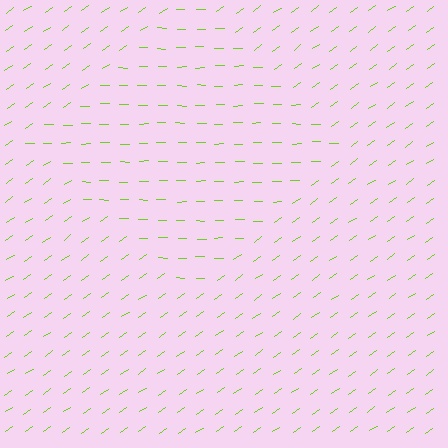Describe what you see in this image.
The image is filled with small lime line segments. A diamond region in the image has lines oriented differently from the surrounding lines, creating a visible texture boundary.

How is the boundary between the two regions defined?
The boundary is defined purely by a change in line orientation (approximately 35 degrees difference). All lines are the same color and thickness.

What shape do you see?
I see a diamond.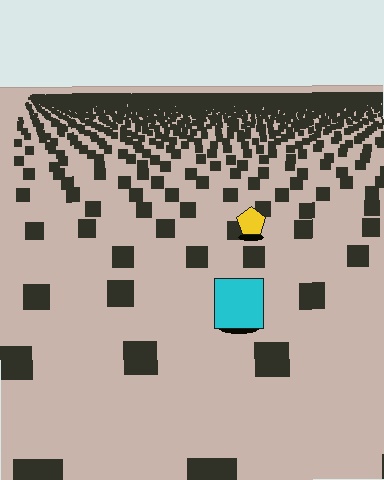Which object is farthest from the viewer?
The yellow pentagon is farthest from the viewer. It appears smaller and the ground texture around it is denser.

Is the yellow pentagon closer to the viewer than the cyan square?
No. The cyan square is closer — you can tell from the texture gradient: the ground texture is coarser near it.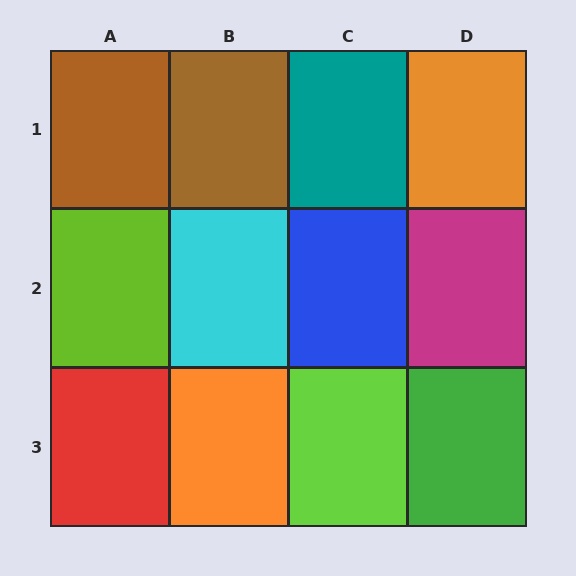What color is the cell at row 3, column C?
Lime.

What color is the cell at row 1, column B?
Brown.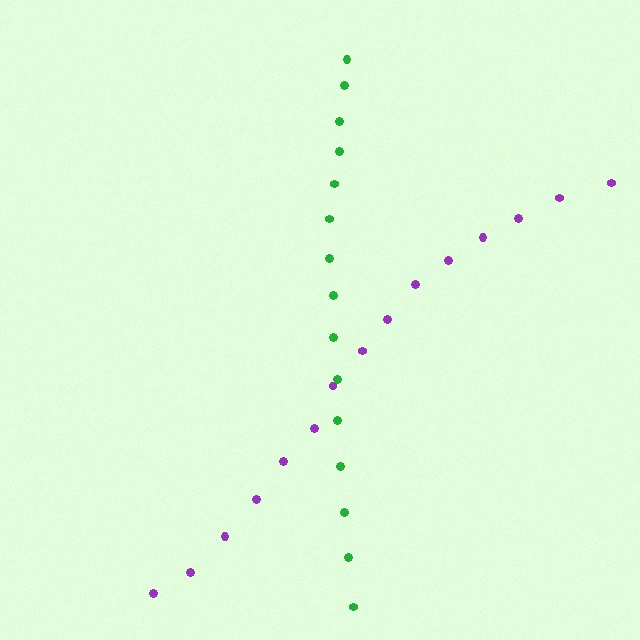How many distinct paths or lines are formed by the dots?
There are 2 distinct paths.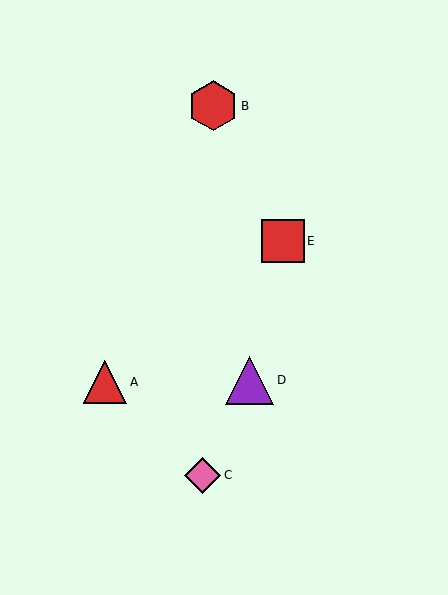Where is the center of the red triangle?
The center of the red triangle is at (105, 382).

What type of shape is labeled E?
Shape E is a red square.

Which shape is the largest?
The red hexagon (labeled B) is the largest.